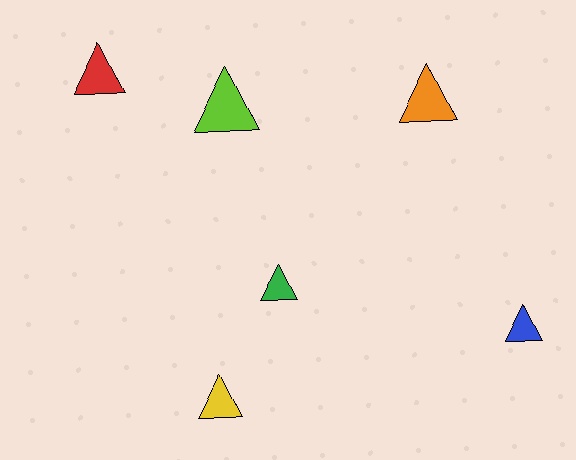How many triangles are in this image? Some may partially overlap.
There are 6 triangles.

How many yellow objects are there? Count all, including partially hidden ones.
There is 1 yellow object.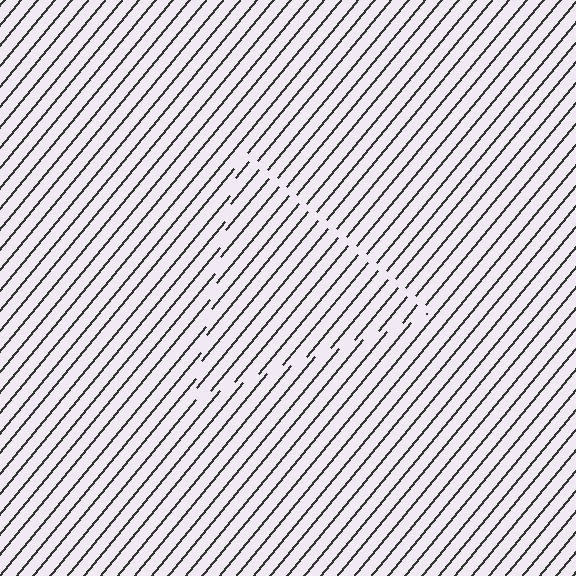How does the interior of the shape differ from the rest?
The interior of the shape contains the same grating, shifted by half a period — the contour is defined by the phase discontinuity where line-ends from the inner and outer gratings abut.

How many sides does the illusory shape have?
3 sides — the line-ends trace a triangle.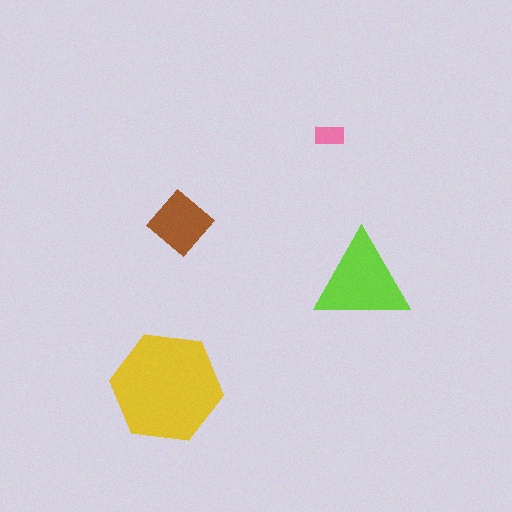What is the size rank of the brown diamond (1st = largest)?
3rd.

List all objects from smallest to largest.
The pink rectangle, the brown diamond, the lime triangle, the yellow hexagon.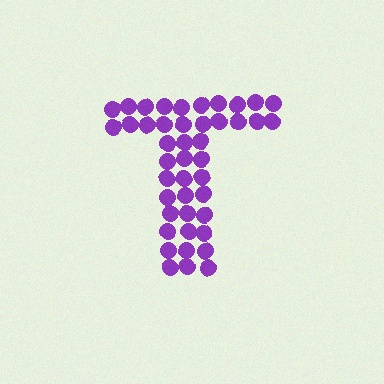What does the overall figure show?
The overall figure shows the letter T.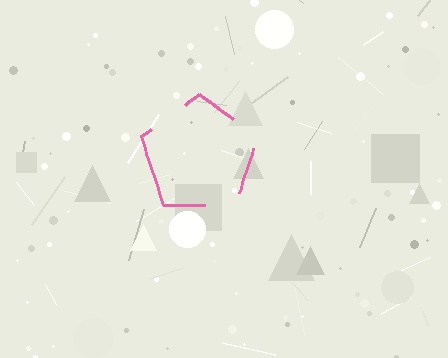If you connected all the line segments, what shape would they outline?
They would outline a pentagon.